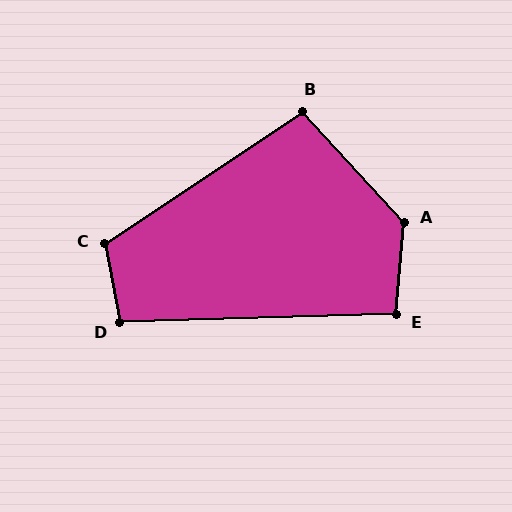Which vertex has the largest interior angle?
A, at approximately 133 degrees.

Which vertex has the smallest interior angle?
E, at approximately 97 degrees.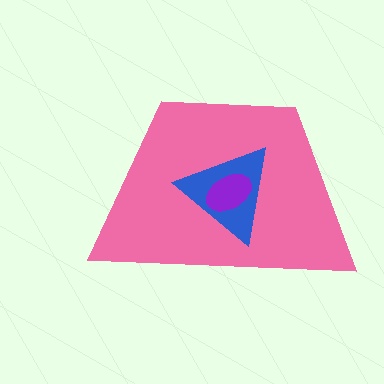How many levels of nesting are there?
3.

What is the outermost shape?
The pink trapezoid.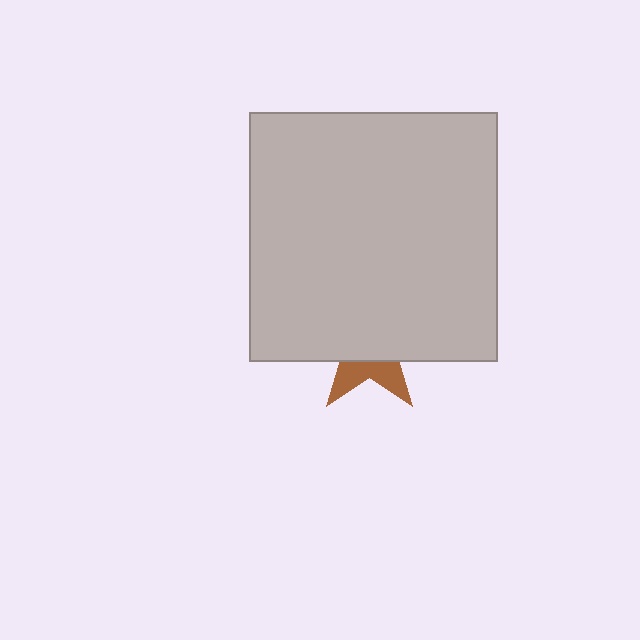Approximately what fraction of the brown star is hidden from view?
Roughly 67% of the brown star is hidden behind the light gray square.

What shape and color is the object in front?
The object in front is a light gray square.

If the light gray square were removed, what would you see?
You would see the complete brown star.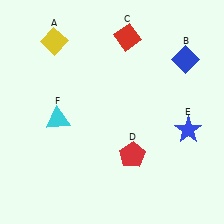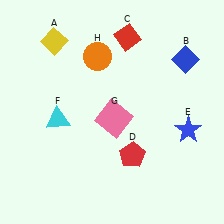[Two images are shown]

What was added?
A pink square (G), an orange circle (H) were added in Image 2.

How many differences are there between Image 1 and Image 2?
There are 2 differences between the two images.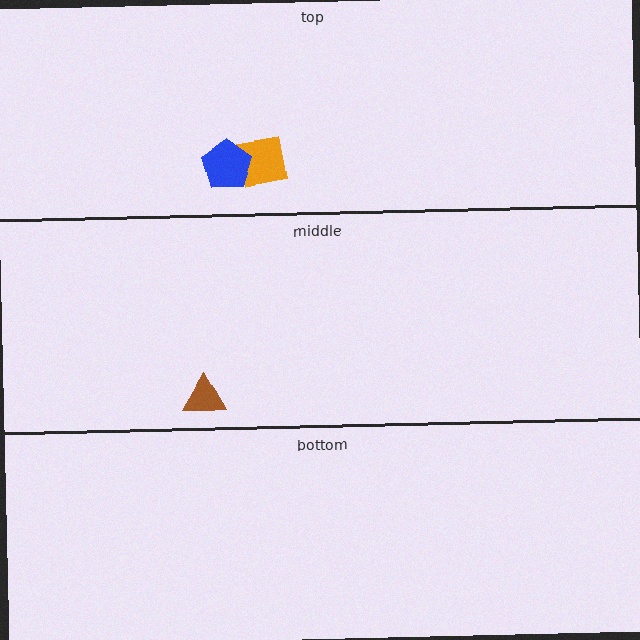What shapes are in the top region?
The orange square, the blue pentagon.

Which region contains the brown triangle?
The middle region.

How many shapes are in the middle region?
1.